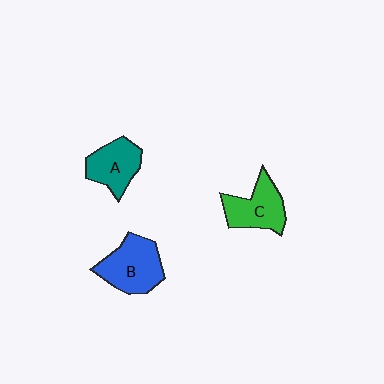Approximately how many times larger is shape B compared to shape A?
Approximately 1.3 times.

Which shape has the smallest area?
Shape A (teal).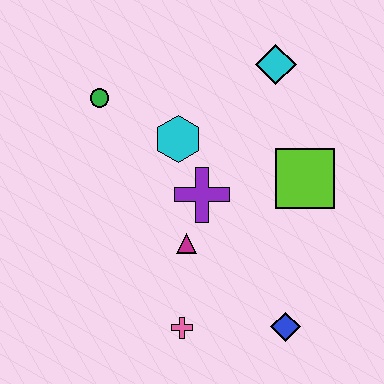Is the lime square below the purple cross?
No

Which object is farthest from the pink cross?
The cyan diamond is farthest from the pink cross.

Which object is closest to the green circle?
The cyan hexagon is closest to the green circle.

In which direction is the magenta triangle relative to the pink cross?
The magenta triangle is above the pink cross.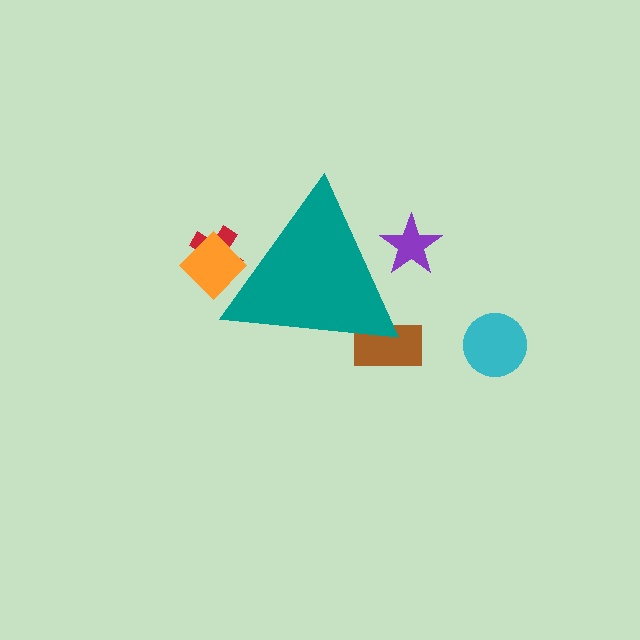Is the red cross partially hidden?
Yes, the red cross is partially hidden behind the teal triangle.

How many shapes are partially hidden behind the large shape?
4 shapes are partially hidden.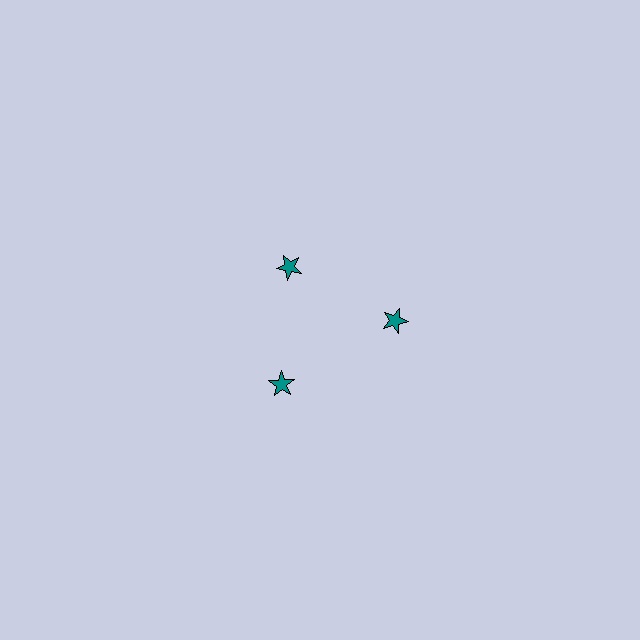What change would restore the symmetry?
The symmetry would be restored by moving it outward, back onto the ring so that all 3 stars sit at equal angles and equal distance from the center.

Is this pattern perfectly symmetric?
No. The 3 teal stars are arranged in a ring, but one element near the 11 o'clock position is pulled inward toward the center, breaking the 3-fold rotational symmetry.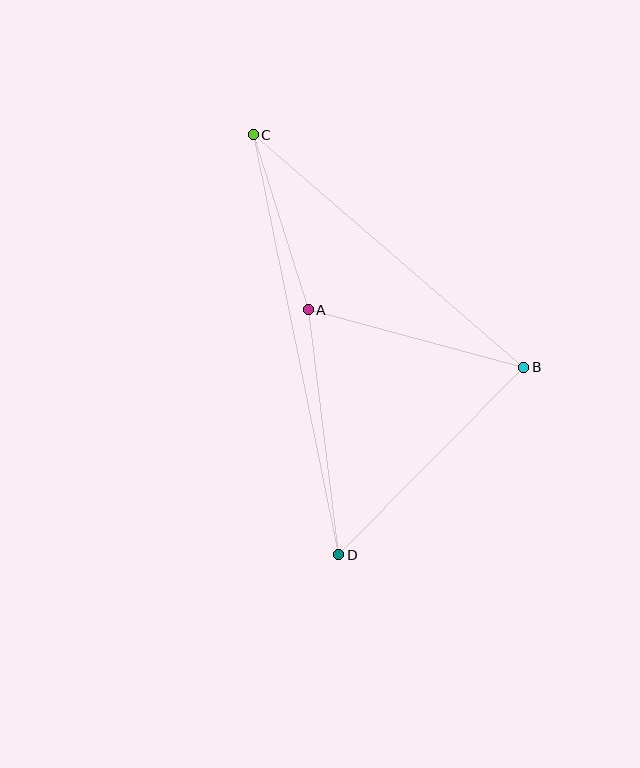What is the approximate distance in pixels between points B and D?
The distance between B and D is approximately 263 pixels.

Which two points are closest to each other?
Points A and C are closest to each other.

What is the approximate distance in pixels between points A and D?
The distance between A and D is approximately 247 pixels.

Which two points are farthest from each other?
Points C and D are farthest from each other.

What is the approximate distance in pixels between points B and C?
The distance between B and C is approximately 356 pixels.